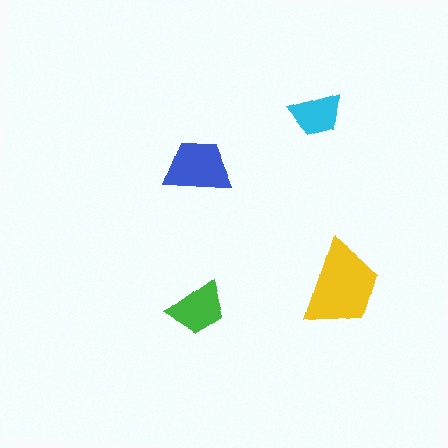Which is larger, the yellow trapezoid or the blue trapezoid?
The yellow one.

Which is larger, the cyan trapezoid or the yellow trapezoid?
The yellow one.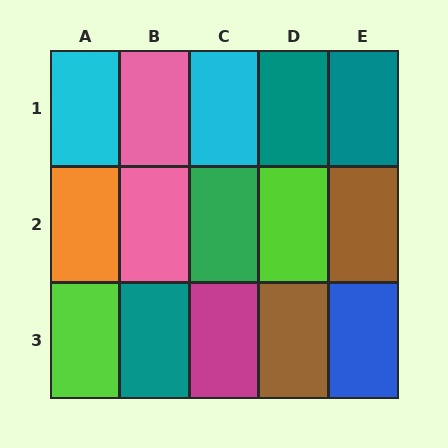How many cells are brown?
2 cells are brown.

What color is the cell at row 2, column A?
Orange.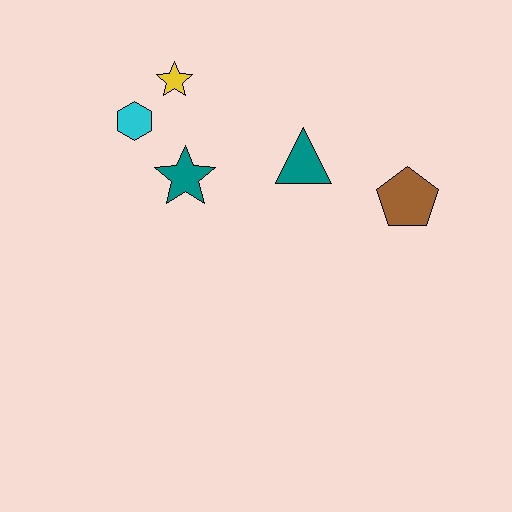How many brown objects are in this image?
There is 1 brown object.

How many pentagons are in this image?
There is 1 pentagon.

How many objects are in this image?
There are 5 objects.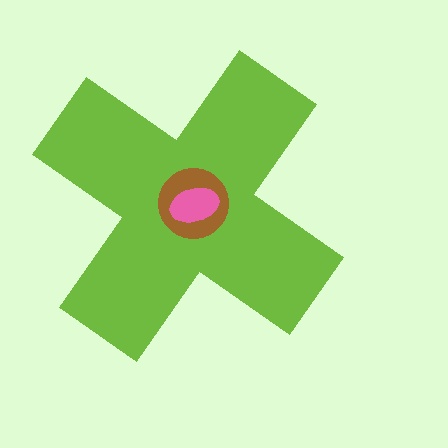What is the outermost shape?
The lime cross.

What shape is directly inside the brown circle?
The pink ellipse.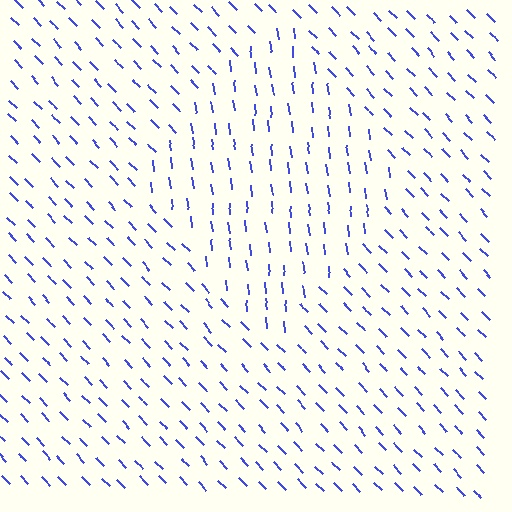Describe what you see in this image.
The image is filled with small blue line segments. A diamond region in the image has lines oriented differently from the surrounding lines, creating a visible texture boundary.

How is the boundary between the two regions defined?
The boundary is defined purely by a change in line orientation (approximately 37 degrees difference). All lines are the same color and thickness.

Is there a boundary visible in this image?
Yes, there is a texture boundary formed by a change in line orientation.